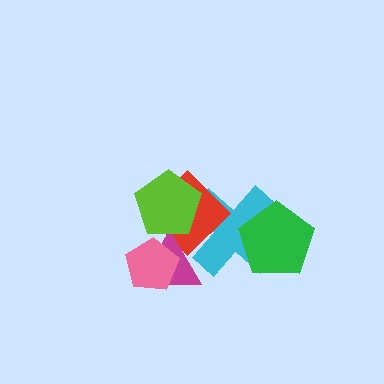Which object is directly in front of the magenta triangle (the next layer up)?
The lime pentagon is directly in front of the magenta triangle.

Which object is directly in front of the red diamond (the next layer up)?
The magenta triangle is directly in front of the red diamond.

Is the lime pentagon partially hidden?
No, no other shape covers it.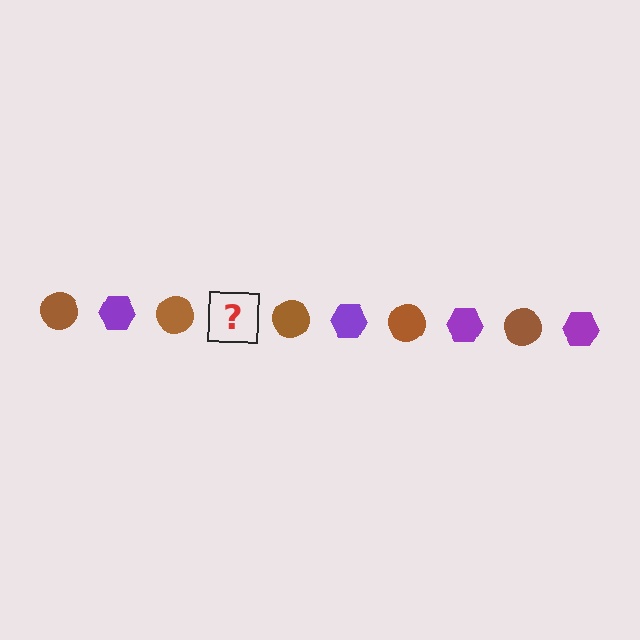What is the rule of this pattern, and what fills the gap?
The rule is that the pattern alternates between brown circle and purple hexagon. The gap should be filled with a purple hexagon.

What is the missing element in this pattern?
The missing element is a purple hexagon.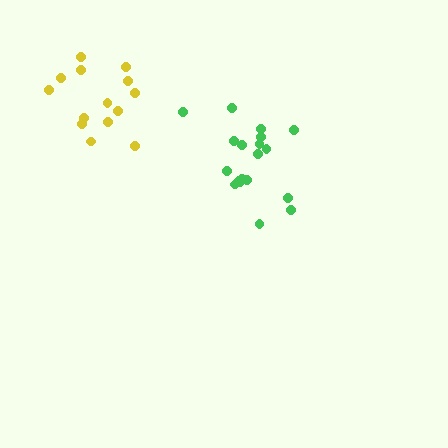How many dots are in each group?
Group 1: 19 dots, Group 2: 14 dots (33 total).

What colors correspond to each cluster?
The clusters are colored: green, yellow.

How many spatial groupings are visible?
There are 2 spatial groupings.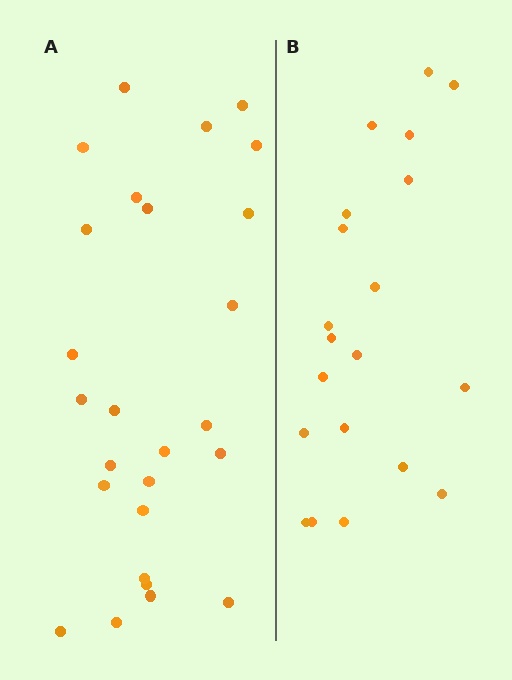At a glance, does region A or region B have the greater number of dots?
Region A (the left region) has more dots.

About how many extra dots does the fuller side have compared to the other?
Region A has about 6 more dots than region B.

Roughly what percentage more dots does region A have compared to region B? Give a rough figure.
About 30% more.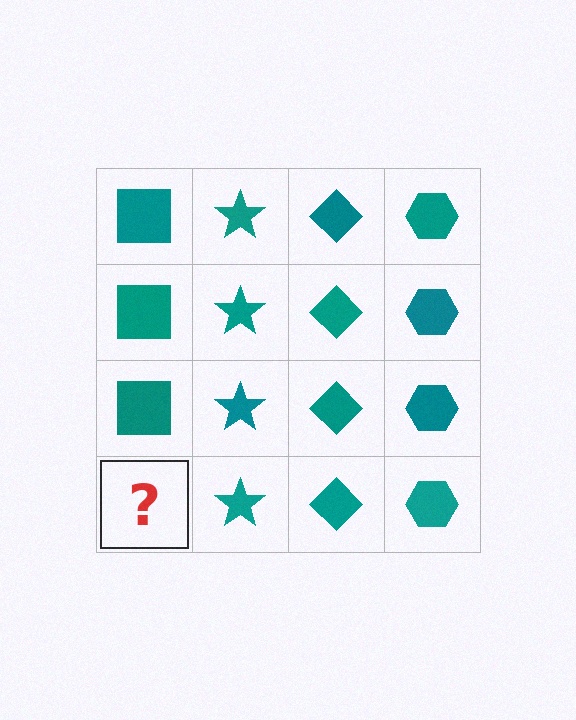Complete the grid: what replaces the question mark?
The question mark should be replaced with a teal square.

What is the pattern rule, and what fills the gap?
The rule is that each column has a consistent shape. The gap should be filled with a teal square.